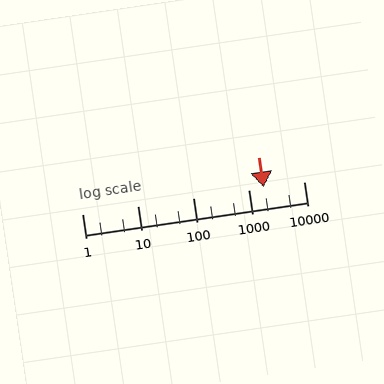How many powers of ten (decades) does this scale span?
The scale spans 4 decades, from 1 to 10000.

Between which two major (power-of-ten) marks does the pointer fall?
The pointer is between 1000 and 10000.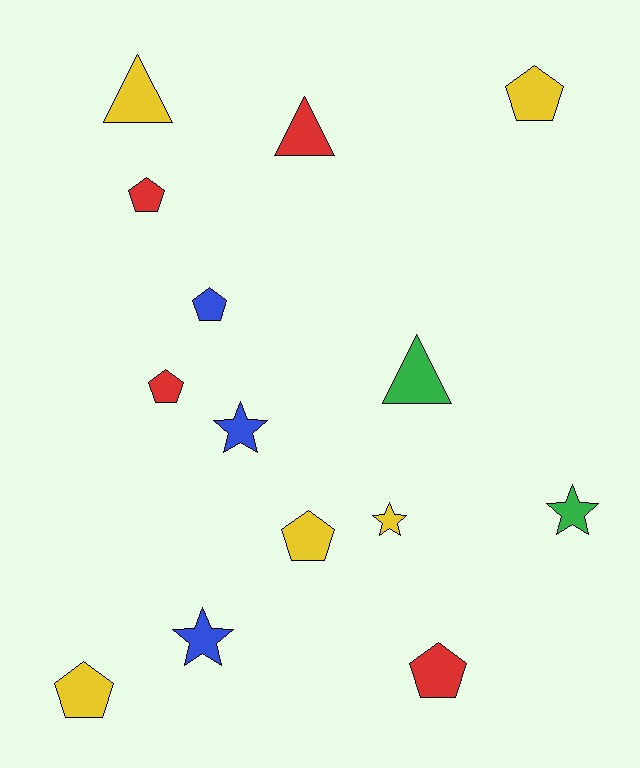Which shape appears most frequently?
Pentagon, with 7 objects.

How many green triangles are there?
There is 1 green triangle.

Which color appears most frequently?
Yellow, with 5 objects.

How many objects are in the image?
There are 14 objects.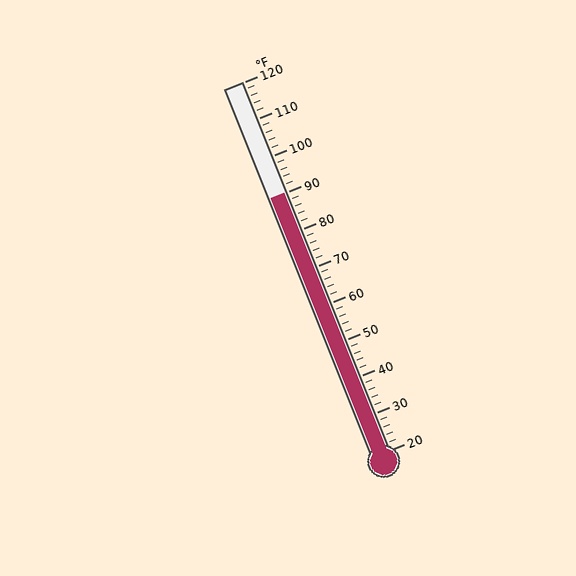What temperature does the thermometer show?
The thermometer shows approximately 90°F.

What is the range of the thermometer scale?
The thermometer scale ranges from 20°F to 120°F.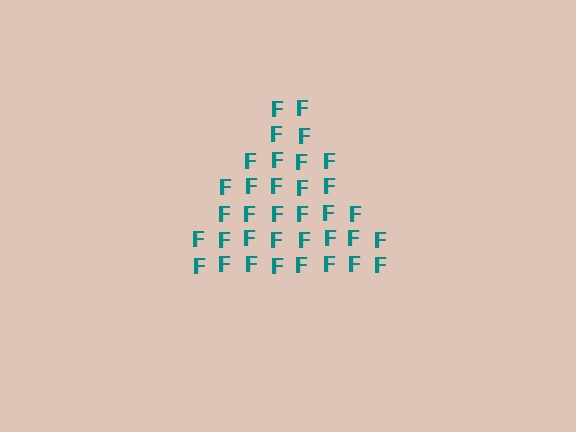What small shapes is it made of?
It is made of small letter F's.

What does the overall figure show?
The overall figure shows a triangle.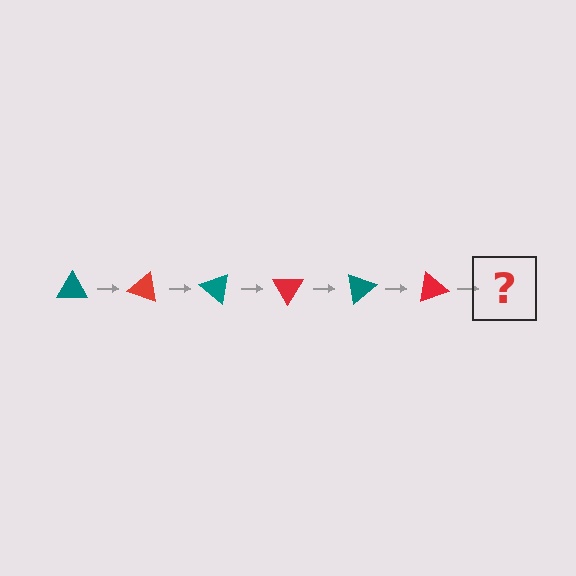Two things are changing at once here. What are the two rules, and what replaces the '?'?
The two rules are that it rotates 20 degrees each step and the color cycles through teal and red. The '?' should be a teal triangle, rotated 120 degrees from the start.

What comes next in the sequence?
The next element should be a teal triangle, rotated 120 degrees from the start.